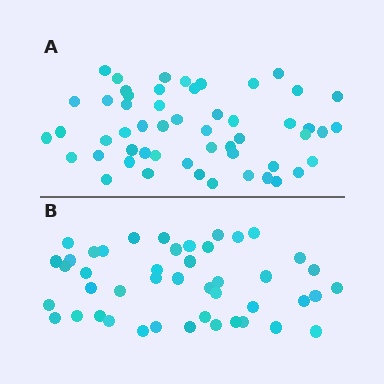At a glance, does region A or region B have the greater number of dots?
Region A (the top region) has more dots.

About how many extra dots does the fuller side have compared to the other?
Region A has roughly 8 or so more dots than region B.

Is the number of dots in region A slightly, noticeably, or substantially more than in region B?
Region A has only slightly more — the two regions are fairly close. The ratio is roughly 1.2 to 1.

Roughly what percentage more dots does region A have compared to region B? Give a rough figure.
About 20% more.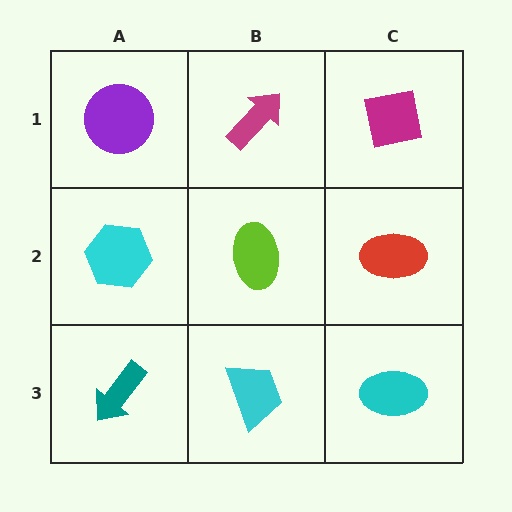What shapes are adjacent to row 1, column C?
A red ellipse (row 2, column C), a magenta arrow (row 1, column B).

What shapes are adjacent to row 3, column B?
A lime ellipse (row 2, column B), a teal arrow (row 3, column A), a cyan ellipse (row 3, column C).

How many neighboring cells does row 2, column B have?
4.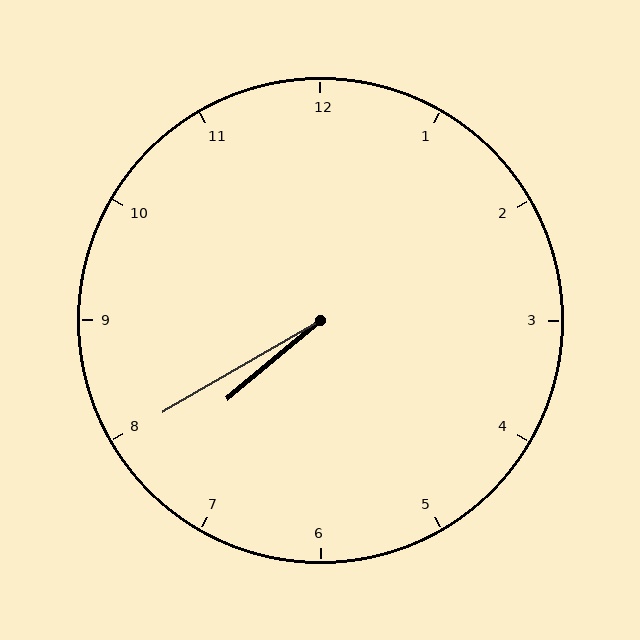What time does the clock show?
7:40.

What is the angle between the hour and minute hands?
Approximately 10 degrees.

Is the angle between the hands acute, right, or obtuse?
It is acute.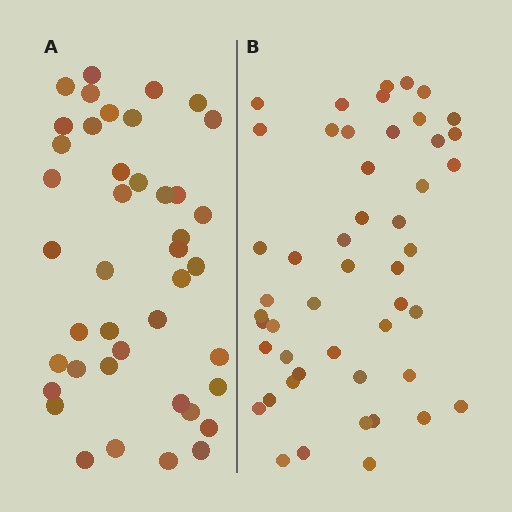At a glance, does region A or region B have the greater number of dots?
Region B (the right region) has more dots.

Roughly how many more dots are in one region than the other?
Region B has roughly 8 or so more dots than region A.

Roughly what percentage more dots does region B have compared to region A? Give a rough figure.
About 15% more.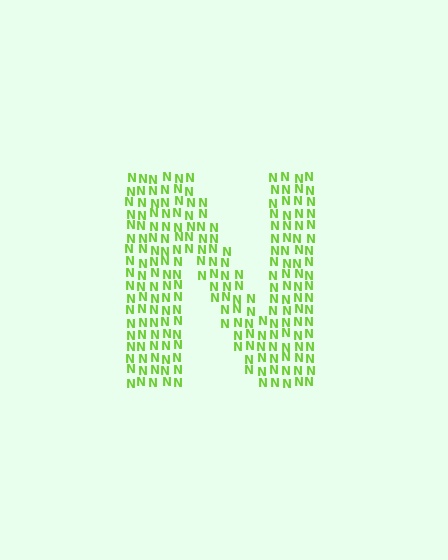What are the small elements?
The small elements are letter N's.